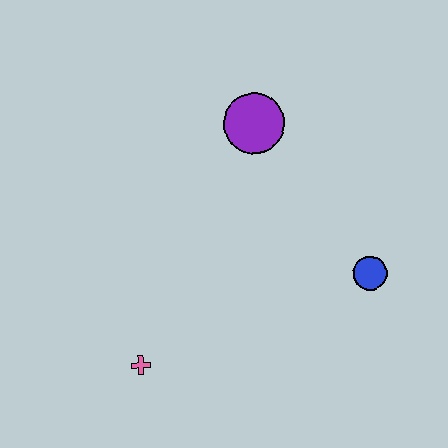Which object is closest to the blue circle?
The purple circle is closest to the blue circle.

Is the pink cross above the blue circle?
No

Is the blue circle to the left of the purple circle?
No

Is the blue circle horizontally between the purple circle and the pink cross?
No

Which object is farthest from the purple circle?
The pink cross is farthest from the purple circle.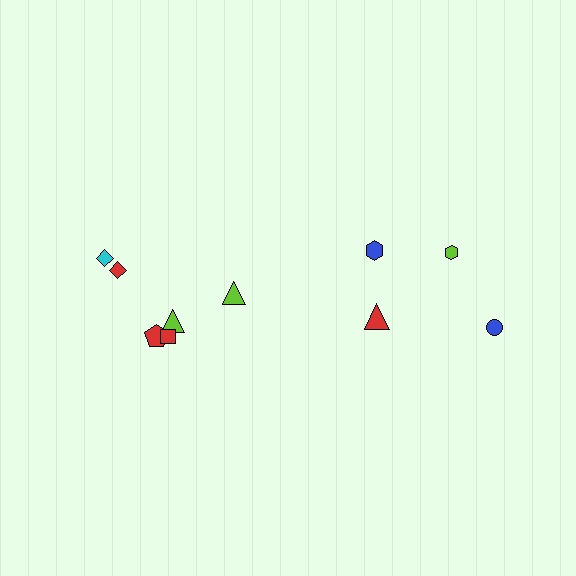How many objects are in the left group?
There are 6 objects.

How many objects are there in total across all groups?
There are 10 objects.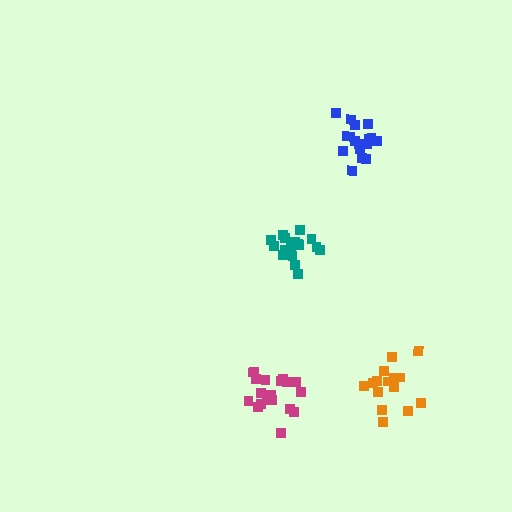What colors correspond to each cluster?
The clusters are colored: magenta, orange, blue, teal.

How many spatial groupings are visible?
There are 4 spatial groupings.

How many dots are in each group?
Group 1: 19 dots, Group 2: 15 dots, Group 3: 18 dots, Group 4: 18 dots (70 total).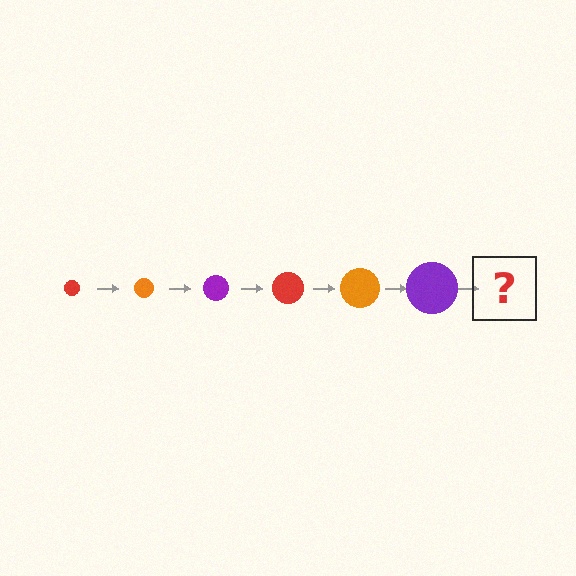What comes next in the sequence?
The next element should be a red circle, larger than the previous one.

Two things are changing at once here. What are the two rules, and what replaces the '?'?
The two rules are that the circle grows larger each step and the color cycles through red, orange, and purple. The '?' should be a red circle, larger than the previous one.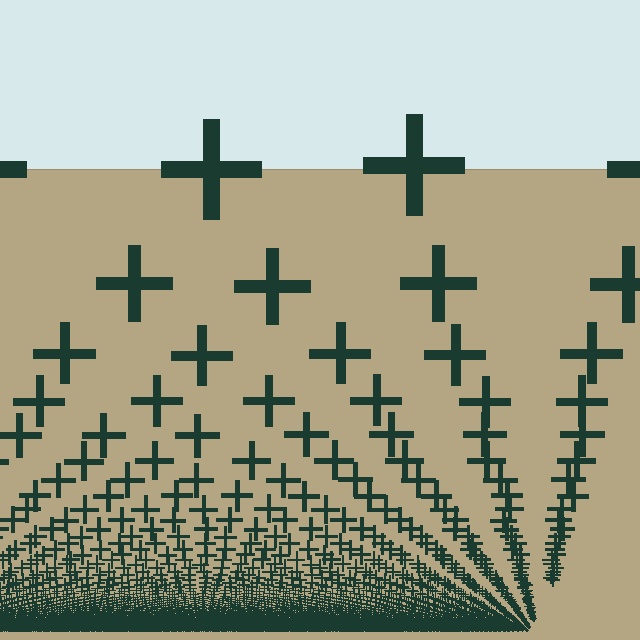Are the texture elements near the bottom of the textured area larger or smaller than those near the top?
Smaller. The gradient is inverted — elements near the bottom are smaller and denser.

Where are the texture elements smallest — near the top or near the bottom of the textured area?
Near the bottom.